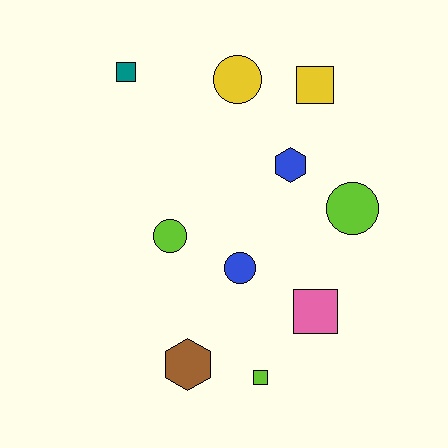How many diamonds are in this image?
There are no diamonds.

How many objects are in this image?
There are 10 objects.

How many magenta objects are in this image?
There are no magenta objects.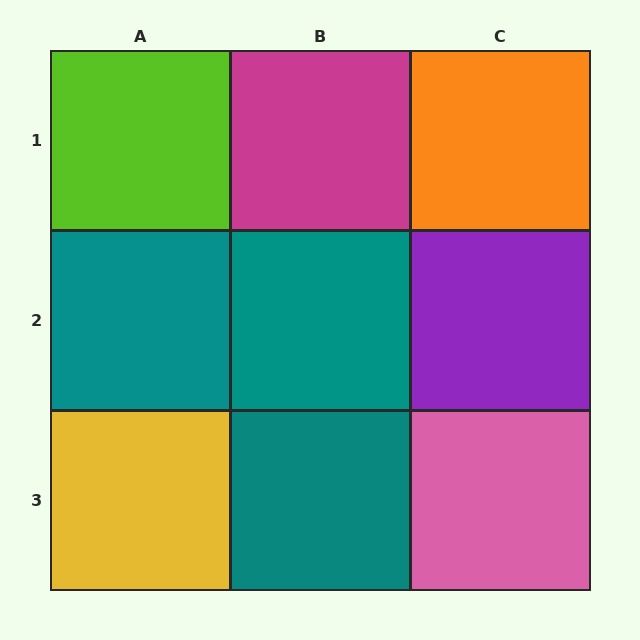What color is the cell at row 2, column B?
Teal.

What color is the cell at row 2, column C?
Purple.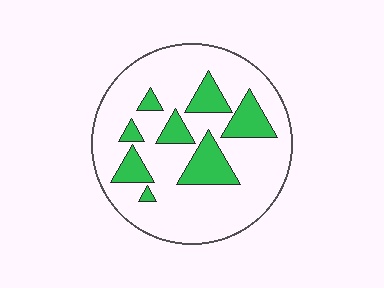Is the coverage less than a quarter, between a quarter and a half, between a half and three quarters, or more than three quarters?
Less than a quarter.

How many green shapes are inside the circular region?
8.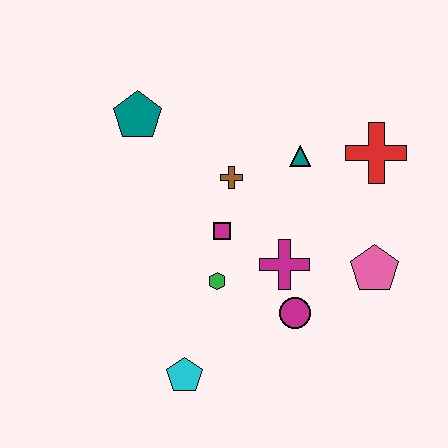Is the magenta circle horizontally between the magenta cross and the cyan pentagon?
No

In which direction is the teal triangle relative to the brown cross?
The teal triangle is to the right of the brown cross.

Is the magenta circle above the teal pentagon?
No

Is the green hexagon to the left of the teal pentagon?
No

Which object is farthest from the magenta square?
The red cross is farthest from the magenta square.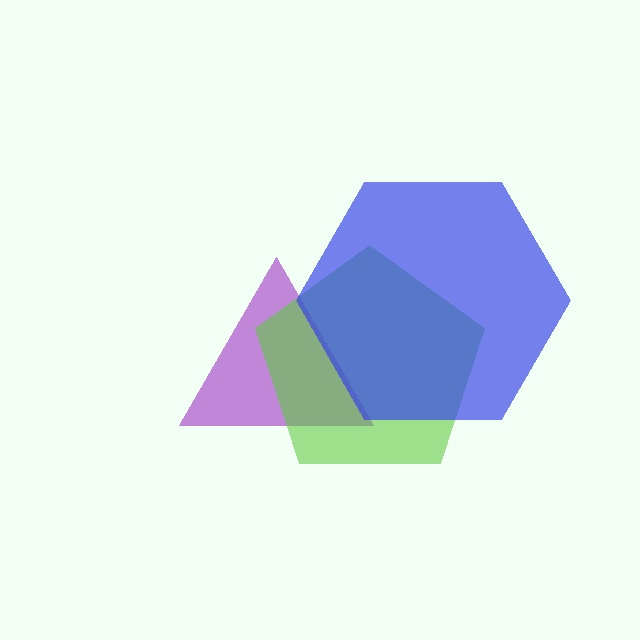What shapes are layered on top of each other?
The layered shapes are: a purple triangle, a lime pentagon, a blue hexagon.